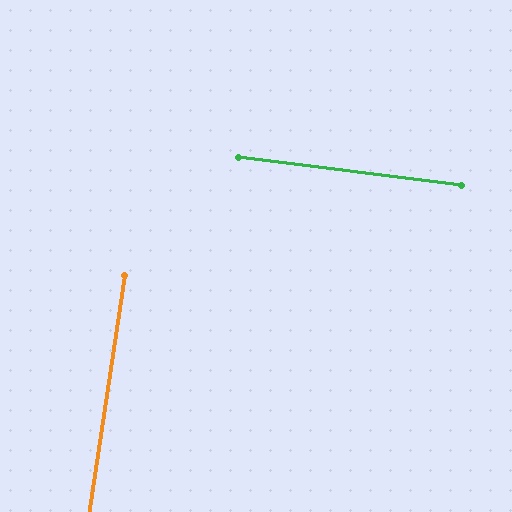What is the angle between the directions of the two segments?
Approximately 89 degrees.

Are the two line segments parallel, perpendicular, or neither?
Perpendicular — they meet at approximately 89°.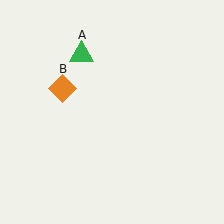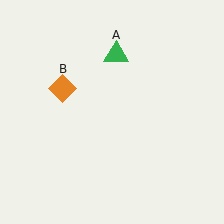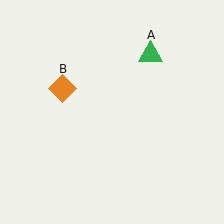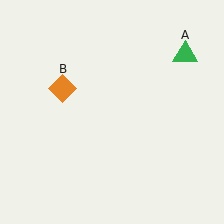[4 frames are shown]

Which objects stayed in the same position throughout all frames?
Orange diamond (object B) remained stationary.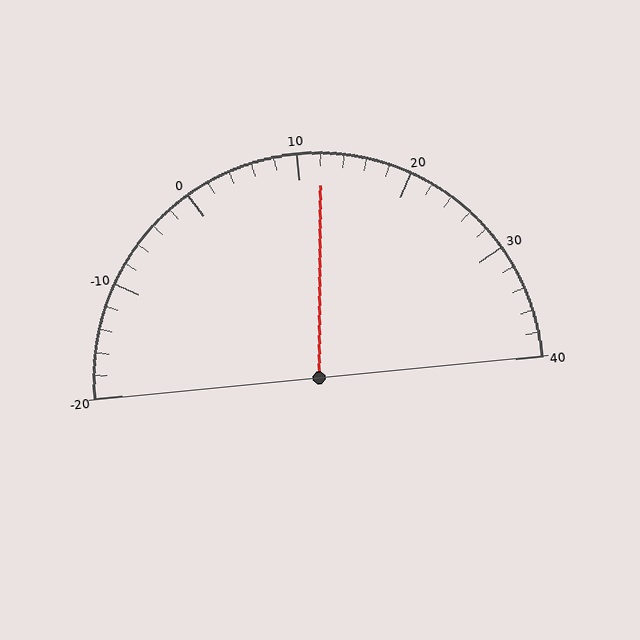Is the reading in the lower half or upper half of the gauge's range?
The reading is in the upper half of the range (-20 to 40).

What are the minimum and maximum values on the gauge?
The gauge ranges from -20 to 40.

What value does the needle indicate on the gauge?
The needle indicates approximately 12.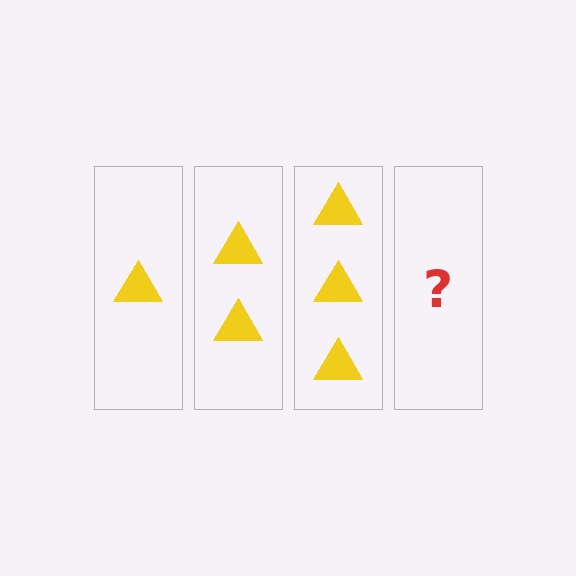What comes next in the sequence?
The next element should be 4 triangles.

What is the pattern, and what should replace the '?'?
The pattern is that each step adds one more triangle. The '?' should be 4 triangles.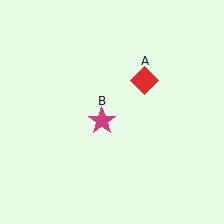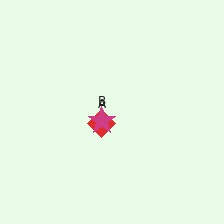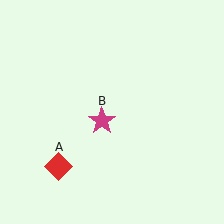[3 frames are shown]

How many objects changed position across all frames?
1 object changed position: red diamond (object A).